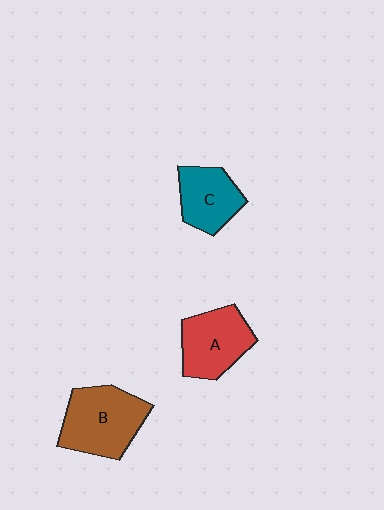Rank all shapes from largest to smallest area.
From largest to smallest: B (brown), A (red), C (teal).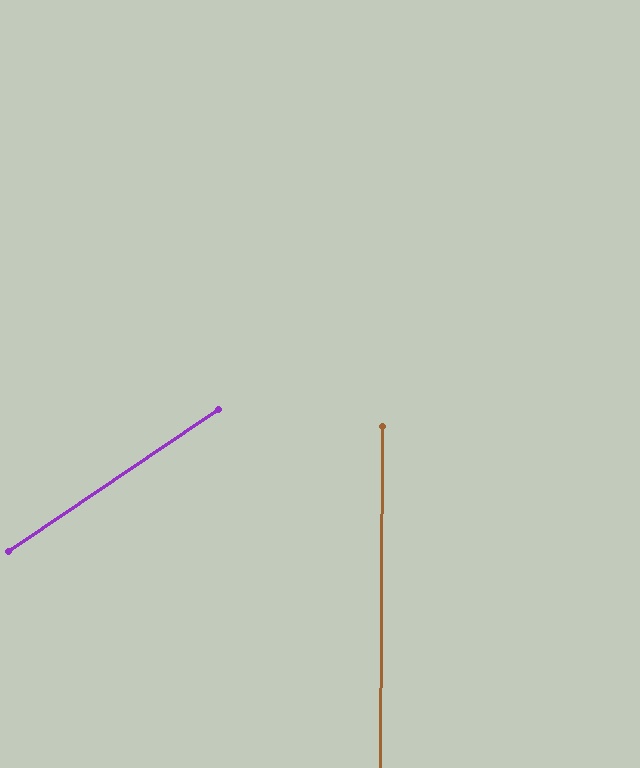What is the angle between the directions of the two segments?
Approximately 56 degrees.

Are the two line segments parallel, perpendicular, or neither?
Neither parallel nor perpendicular — they differ by about 56°.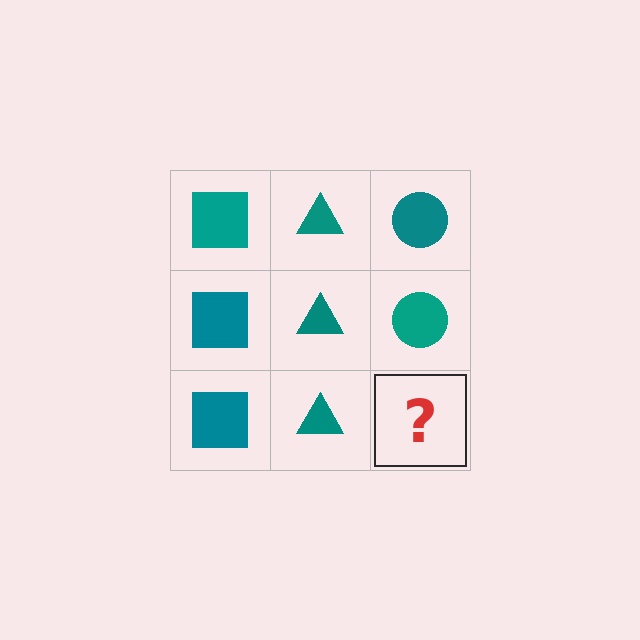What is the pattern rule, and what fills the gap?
The rule is that each column has a consistent shape. The gap should be filled with a teal circle.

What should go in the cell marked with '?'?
The missing cell should contain a teal circle.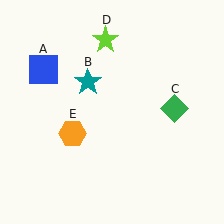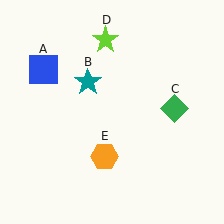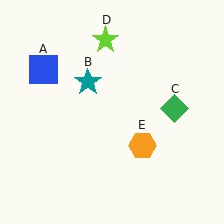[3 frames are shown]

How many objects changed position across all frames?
1 object changed position: orange hexagon (object E).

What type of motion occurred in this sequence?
The orange hexagon (object E) rotated counterclockwise around the center of the scene.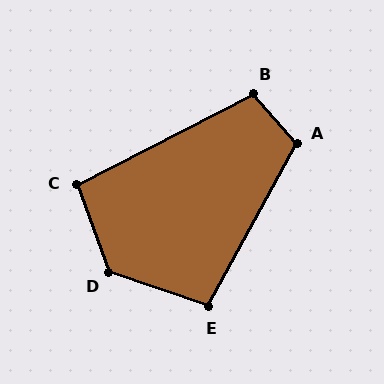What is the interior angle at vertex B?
Approximately 104 degrees (obtuse).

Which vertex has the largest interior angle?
D, at approximately 129 degrees.